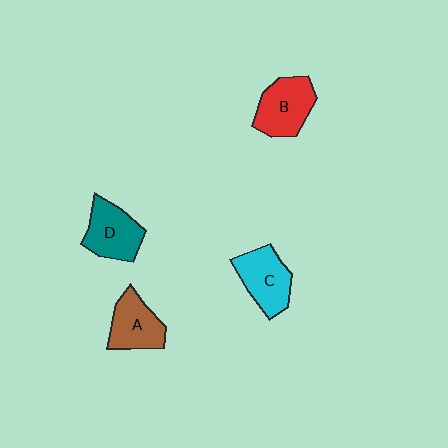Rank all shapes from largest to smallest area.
From largest to smallest: B (red), C (cyan), D (teal), A (brown).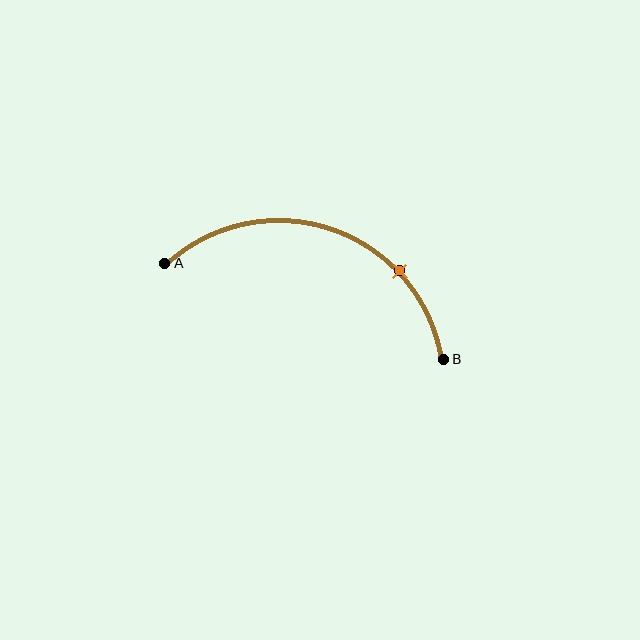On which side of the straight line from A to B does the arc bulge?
The arc bulges above the straight line connecting A and B.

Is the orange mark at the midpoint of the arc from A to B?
No. The orange mark lies on the arc but is closer to endpoint B. The arc midpoint would be at the point on the curve equidistant along the arc from both A and B.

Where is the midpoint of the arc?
The arc midpoint is the point on the curve farthest from the straight line joining A and B. It sits above that line.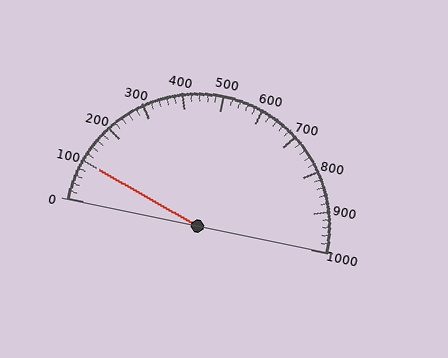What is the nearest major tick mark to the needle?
The nearest major tick mark is 100.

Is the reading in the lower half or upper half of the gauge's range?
The reading is in the lower half of the range (0 to 1000).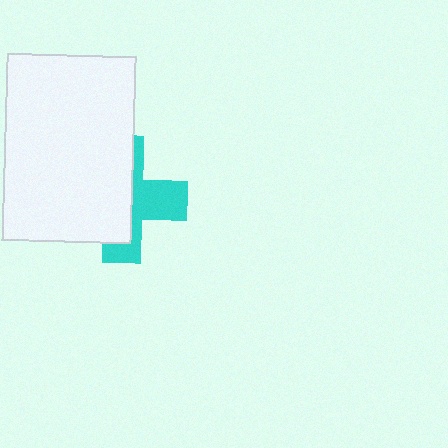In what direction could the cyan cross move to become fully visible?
The cyan cross could move right. That would shift it out from behind the white rectangle entirely.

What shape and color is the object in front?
The object in front is a white rectangle.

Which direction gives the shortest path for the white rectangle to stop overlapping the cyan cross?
Moving left gives the shortest separation.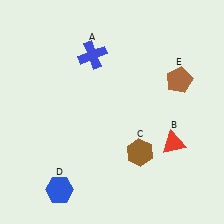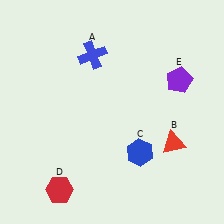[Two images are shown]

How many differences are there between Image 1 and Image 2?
There are 3 differences between the two images.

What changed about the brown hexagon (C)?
In Image 1, C is brown. In Image 2, it changed to blue.